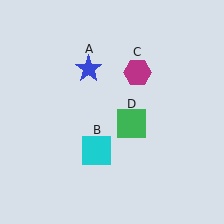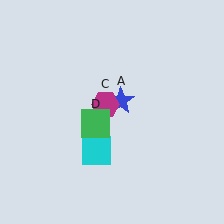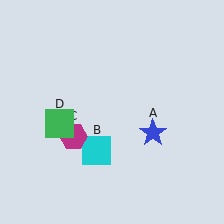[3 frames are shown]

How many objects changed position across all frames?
3 objects changed position: blue star (object A), magenta hexagon (object C), green square (object D).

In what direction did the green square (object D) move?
The green square (object D) moved left.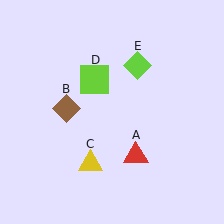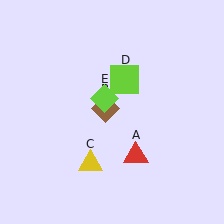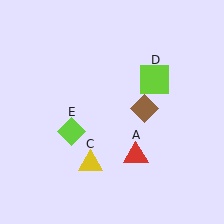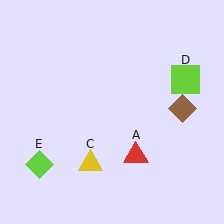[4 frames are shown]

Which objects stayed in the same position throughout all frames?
Red triangle (object A) and yellow triangle (object C) remained stationary.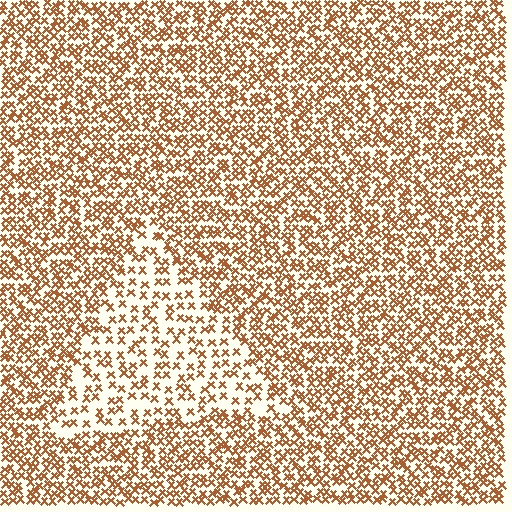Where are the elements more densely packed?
The elements are more densely packed outside the triangle boundary.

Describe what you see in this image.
The image contains small brown elements arranged at two different densities. A triangle-shaped region is visible where the elements are less densely packed than the surrounding area.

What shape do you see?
I see a triangle.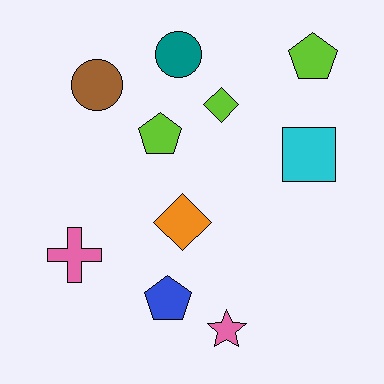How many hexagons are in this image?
There are no hexagons.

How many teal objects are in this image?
There is 1 teal object.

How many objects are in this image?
There are 10 objects.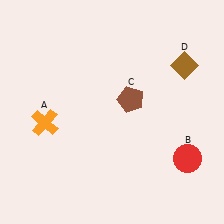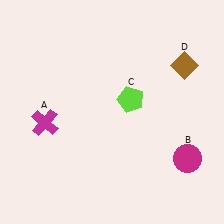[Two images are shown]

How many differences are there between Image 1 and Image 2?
There are 3 differences between the two images.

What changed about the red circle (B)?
In Image 1, B is red. In Image 2, it changed to magenta.